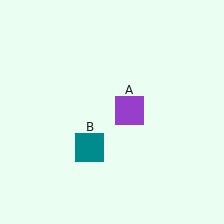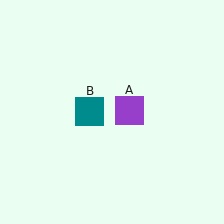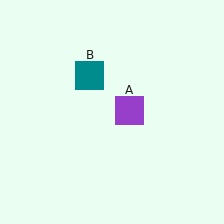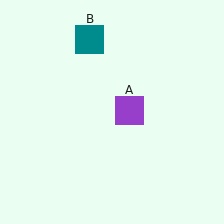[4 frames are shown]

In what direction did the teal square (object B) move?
The teal square (object B) moved up.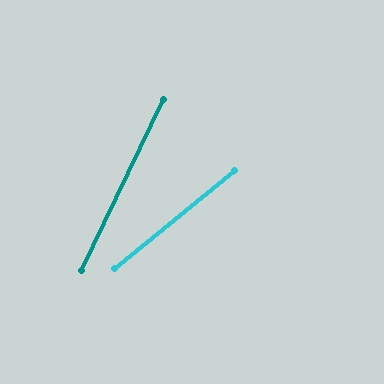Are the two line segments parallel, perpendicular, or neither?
Neither parallel nor perpendicular — they differ by about 25°.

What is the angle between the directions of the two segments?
Approximately 25 degrees.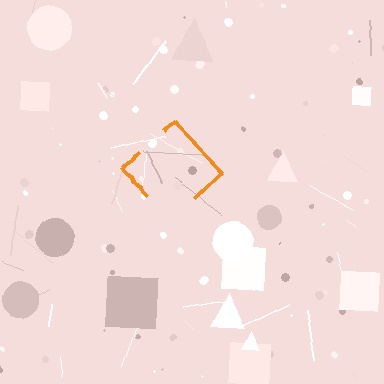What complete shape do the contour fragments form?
The contour fragments form a diamond.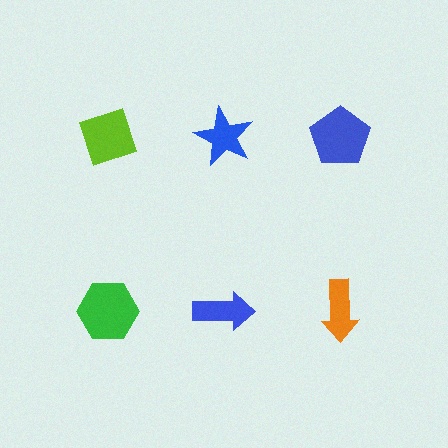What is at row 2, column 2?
A blue arrow.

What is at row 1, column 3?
A blue pentagon.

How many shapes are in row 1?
3 shapes.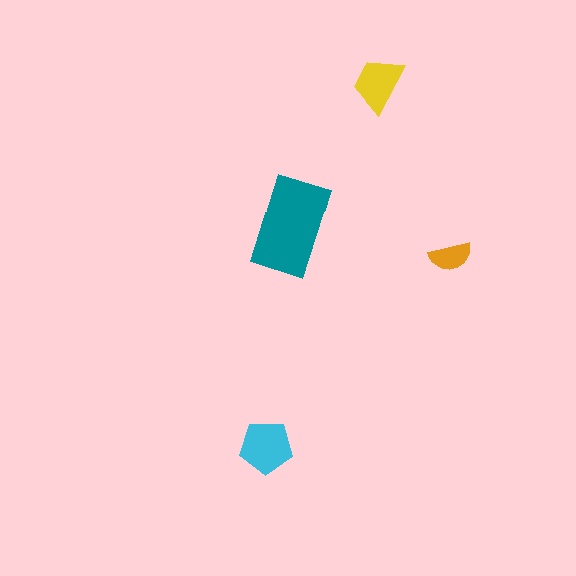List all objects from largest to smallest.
The teal rectangle, the cyan pentagon, the yellow trapezoid, the orange semicircle.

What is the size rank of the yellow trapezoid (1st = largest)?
3rd.